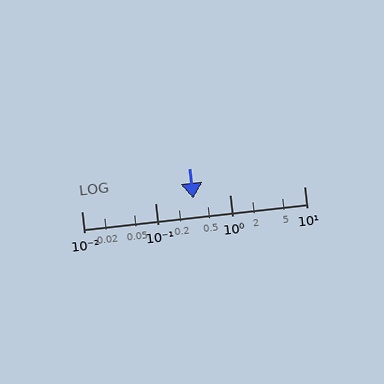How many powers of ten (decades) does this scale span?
The scale spans 3 decades, from 0.01 to 10.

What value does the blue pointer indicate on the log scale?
The pointer indicates approximately 0.32.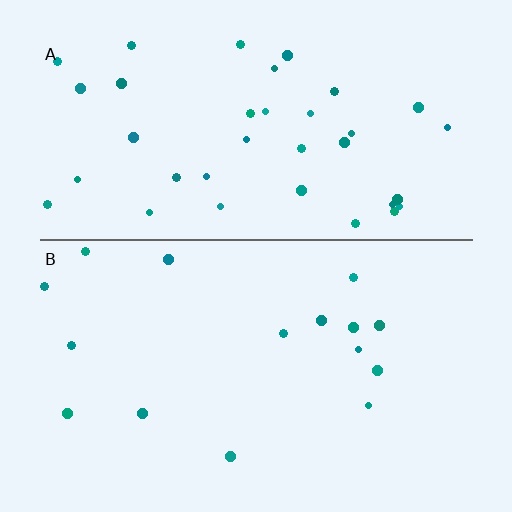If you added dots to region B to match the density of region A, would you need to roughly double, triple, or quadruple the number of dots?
Approximately double.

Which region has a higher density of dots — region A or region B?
A (the top).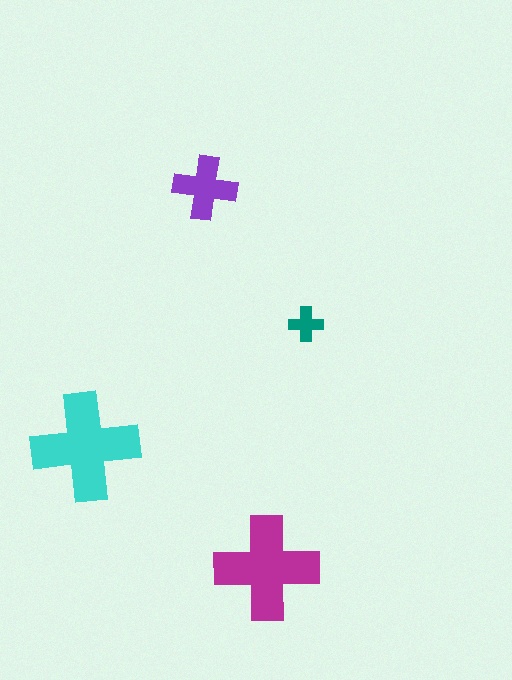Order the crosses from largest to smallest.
the cyan one, the magenta one, the purple one, the teal one.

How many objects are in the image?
There are 4 objects in the image.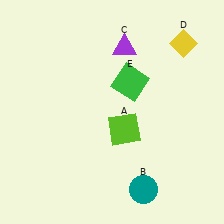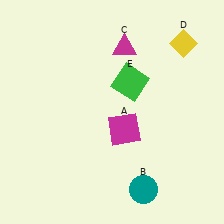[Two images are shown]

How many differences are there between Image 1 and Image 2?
There are 2 differences between the two images.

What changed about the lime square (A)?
In Image 1, A is lime. In Image 2, it changed to magenta.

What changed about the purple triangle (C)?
In Image 1, C is purple. In Image 2, it changed to magenta.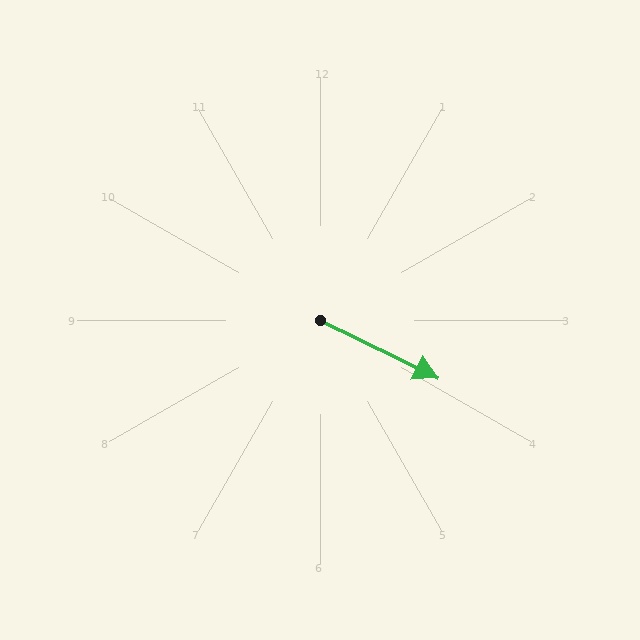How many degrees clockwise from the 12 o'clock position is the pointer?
Approximately 116 degrees.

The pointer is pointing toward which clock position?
Roughly 4 o'clock.